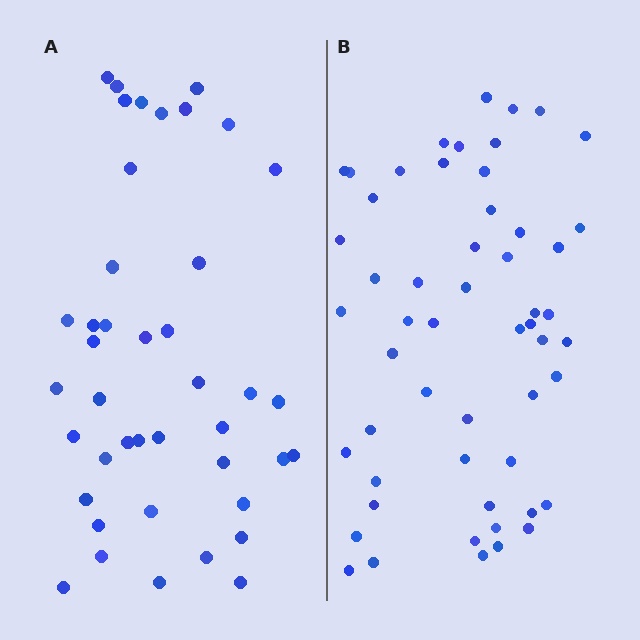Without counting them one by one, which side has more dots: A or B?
Region B (the right region) has more dots.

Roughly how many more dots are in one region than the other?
Region B has roughly 12 or so more dots than region A.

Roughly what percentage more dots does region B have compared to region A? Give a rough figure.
About 30% more.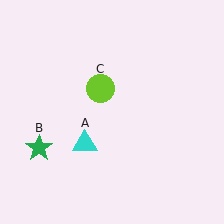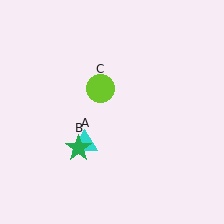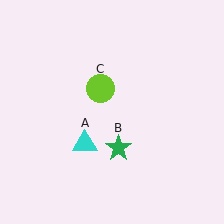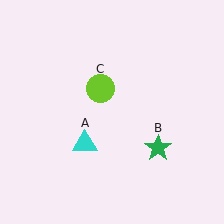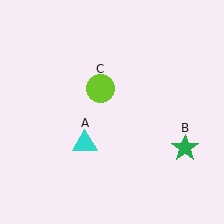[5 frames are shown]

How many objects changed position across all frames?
1 object changed position: green star (object B).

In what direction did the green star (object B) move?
The green star (object B) moved right.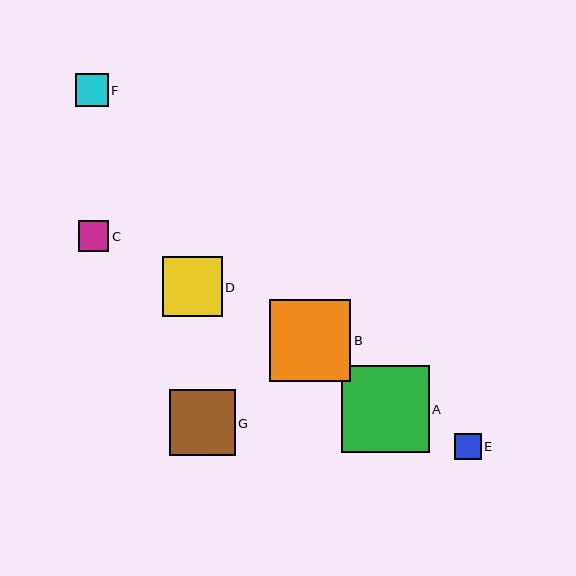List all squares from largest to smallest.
From largest to smallest: A, B, G, D, F, C, E.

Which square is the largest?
Square A is the largest with a size of approximately 87 pixels.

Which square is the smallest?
Square E is the smallest with a size of approximately 27 pixels.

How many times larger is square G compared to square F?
Square G is approximately 2.0 times the size of square F.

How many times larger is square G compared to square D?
Square G is approximately 1.1 times the size of square D.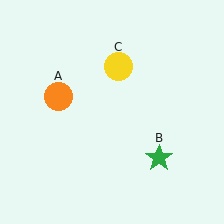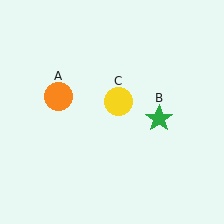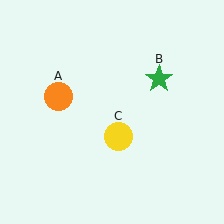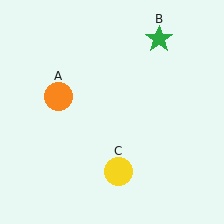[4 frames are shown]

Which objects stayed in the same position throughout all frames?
Orange circle (object A) remained stationary.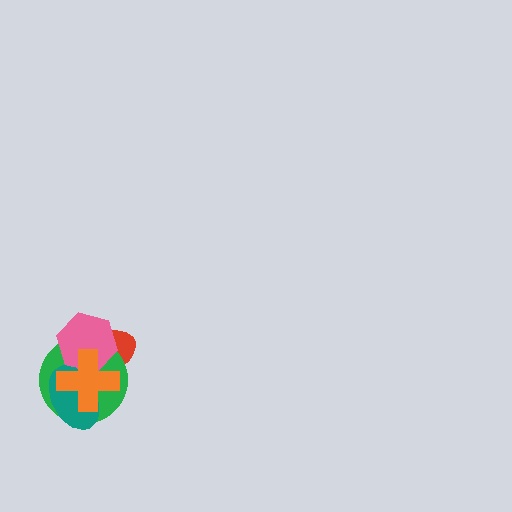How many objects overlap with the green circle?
4 objects overlap with the green circle.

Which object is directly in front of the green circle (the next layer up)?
The pink hexagon is directly in front of the green circle.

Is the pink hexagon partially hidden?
Yes, it is partially covered by another shape.